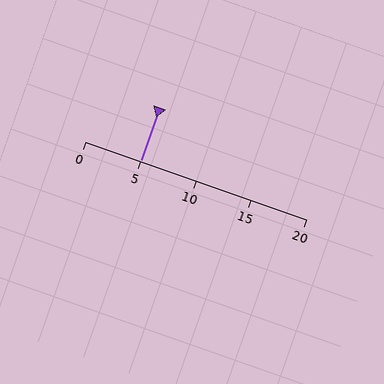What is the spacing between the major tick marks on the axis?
The major ticks are spaced 5 apart.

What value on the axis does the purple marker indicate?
The marker indicates approximately 5.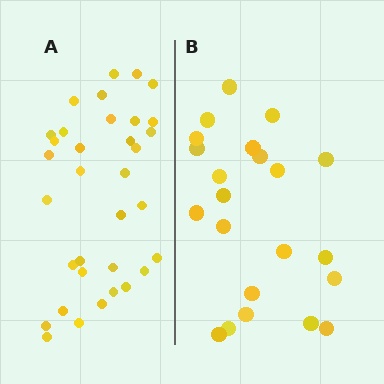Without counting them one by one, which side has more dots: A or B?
Region A (the left region) has more dots.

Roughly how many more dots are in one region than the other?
Region A has roughly 12 or so more dots than region B.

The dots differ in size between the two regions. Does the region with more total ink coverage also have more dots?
No. Region B has more total ink coverage because its dots are larger, but region A actually contains more individual dots. Total area can be misleading — the number of items is what matters here.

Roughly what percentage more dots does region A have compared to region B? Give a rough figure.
About 55% more.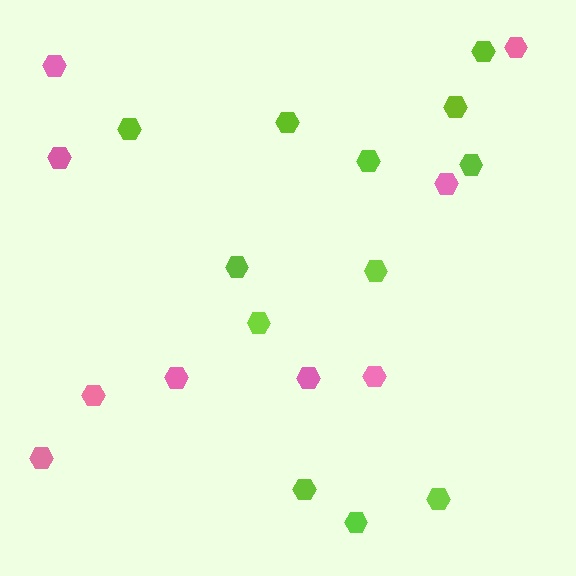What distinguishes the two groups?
There are 2 groups: one group of lime hexagons (12) and one group of pink hexagons (9).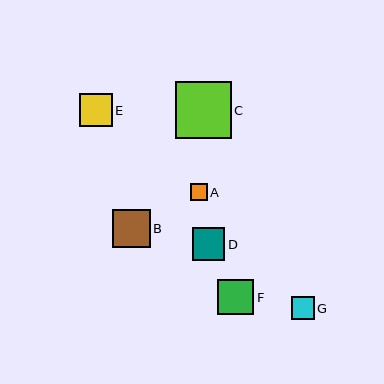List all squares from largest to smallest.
From largest to smallest: C, B, F, D, E, G, A.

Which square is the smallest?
Square A is the smallest with a size of approximately 17 pixels.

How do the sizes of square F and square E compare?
Square F and square E are approximately the same size.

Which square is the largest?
Square C is the largest with a size of approximately 56 pixels.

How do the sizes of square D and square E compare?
Square D and square E are approximately the same size.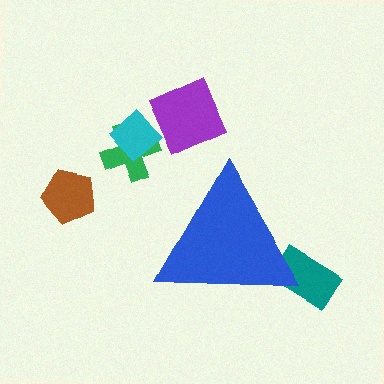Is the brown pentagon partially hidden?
No, the brown pentagon is fully visible.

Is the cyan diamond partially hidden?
No, the cyan diamond is fully visible.